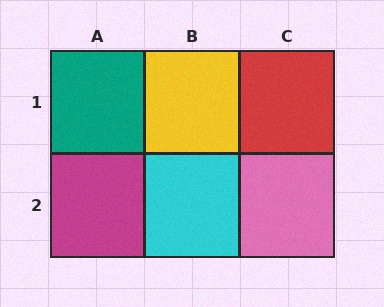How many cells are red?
1 cell is red.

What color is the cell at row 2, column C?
Pink.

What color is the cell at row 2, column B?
Cyan.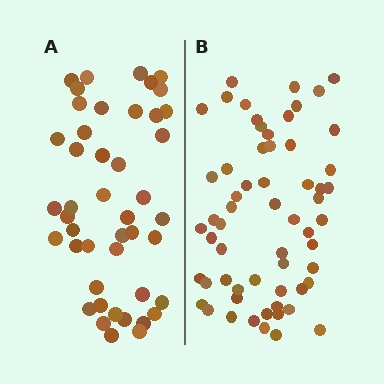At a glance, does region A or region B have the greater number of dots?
Region B (the right region) has more dots.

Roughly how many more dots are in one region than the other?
Region B has approximately 15 more dots than region A.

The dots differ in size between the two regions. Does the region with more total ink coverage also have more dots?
No. Region A has more total ink coverage because its dots are larger, but region B actually contains more individual dots. Total area can be misleading — the number of items is what matters here.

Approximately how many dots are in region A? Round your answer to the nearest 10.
About 40 dots. (The exact count is 45, which rounds to 40.)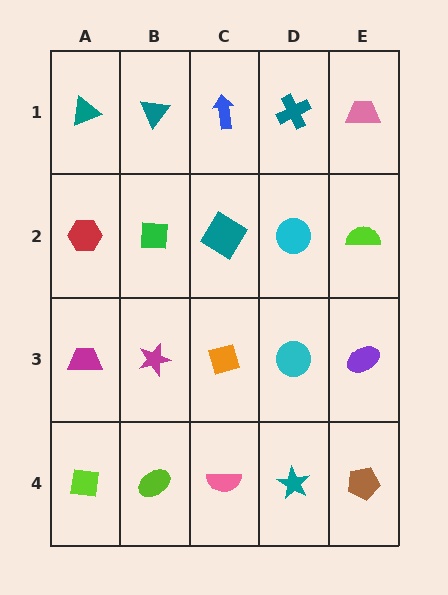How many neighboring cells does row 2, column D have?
4.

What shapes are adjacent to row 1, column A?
A red hexagon (row 2, column A), a teal triangle (row 1, column B).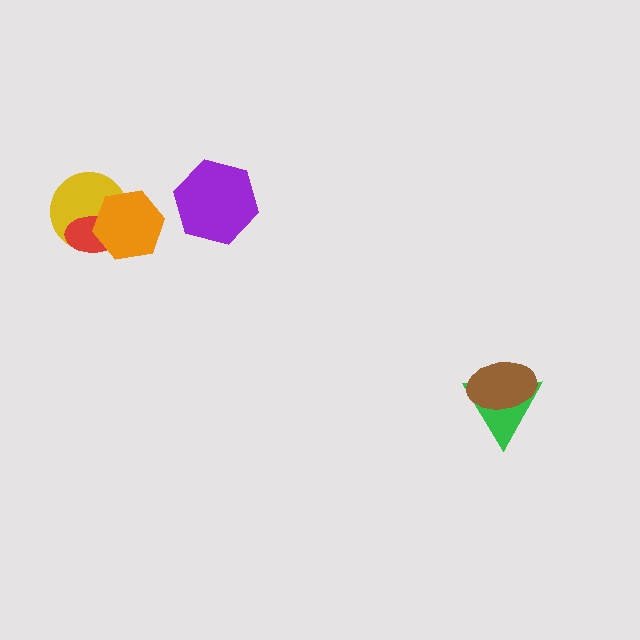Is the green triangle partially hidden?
Yes, it is partially covered by another shape.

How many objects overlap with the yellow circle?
2 objects overlap with the yellow circle.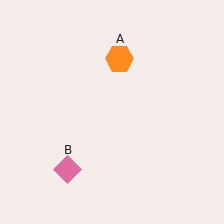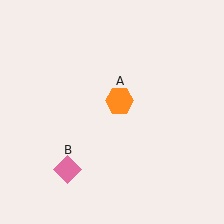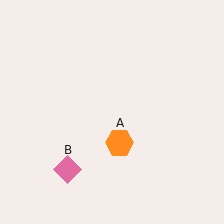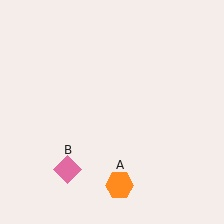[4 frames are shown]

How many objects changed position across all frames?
1 object changed position: orange hexagon (object A).